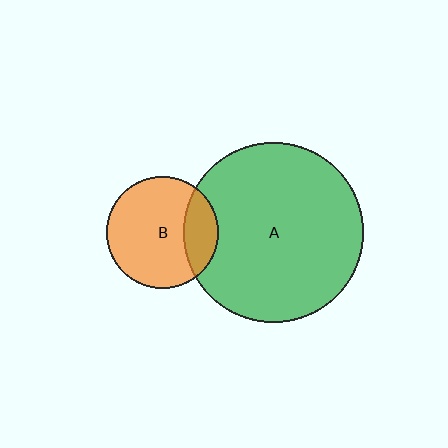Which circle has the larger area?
Circle A (green).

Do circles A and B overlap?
Yes.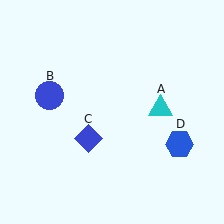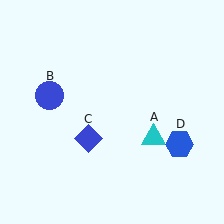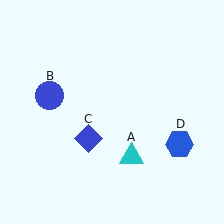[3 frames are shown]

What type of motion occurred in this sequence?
The cyan triangle (object A) rotated clockwise around the center of the scene.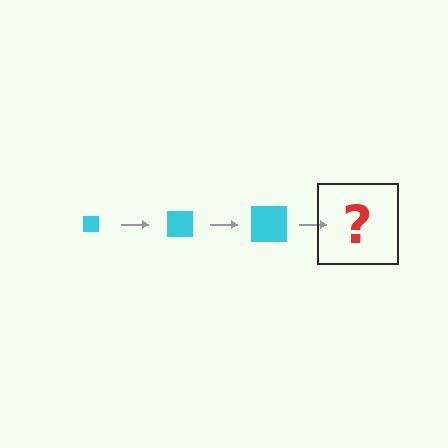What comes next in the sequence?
The next element should be a cyan square, larger than the previous one.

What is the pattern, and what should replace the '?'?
The pattern is that the square gets progressively larger each step. The '?' should be a cyan square, larger than the previous one.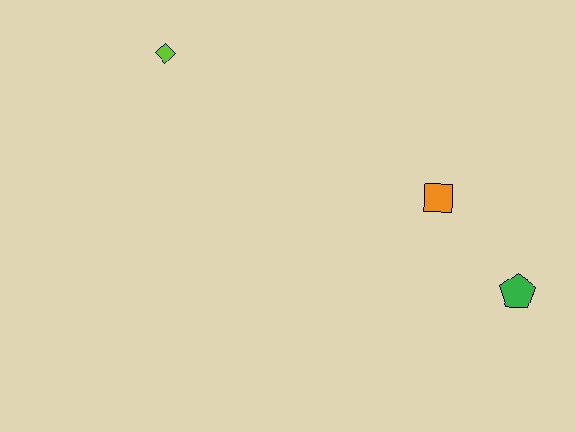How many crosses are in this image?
There are no crosses.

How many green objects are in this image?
There is 1 green object.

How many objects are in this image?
There are 3 objects.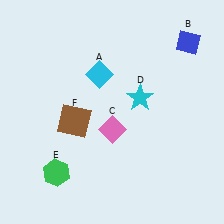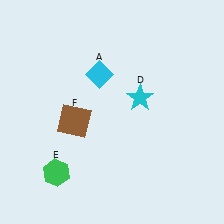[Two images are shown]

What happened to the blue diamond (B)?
The blue diamond (B) was removed in Image 2. It was in the top-right area of Image 1.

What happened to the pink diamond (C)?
The pink diamond (C) was removed in Image 2. It was in the bottom-right area of Image 1.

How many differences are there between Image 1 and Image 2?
There are 2 differences between the two images.